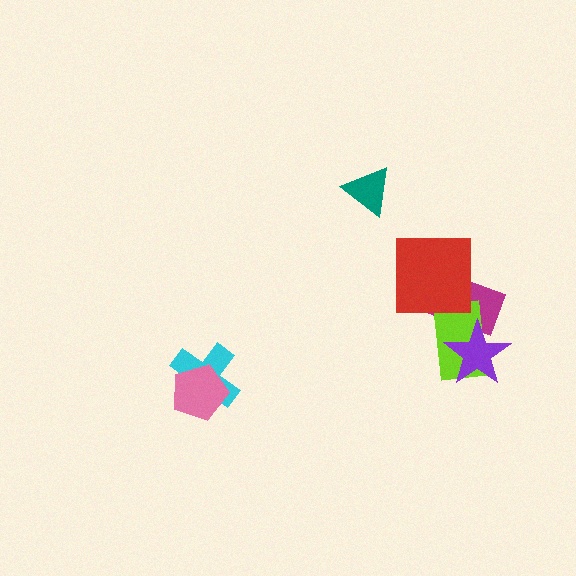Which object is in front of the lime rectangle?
The purple star is in front of the lime rectangle.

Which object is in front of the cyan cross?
The pink pentagon is in front of the cyan cross.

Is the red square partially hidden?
No, no other shape covers it.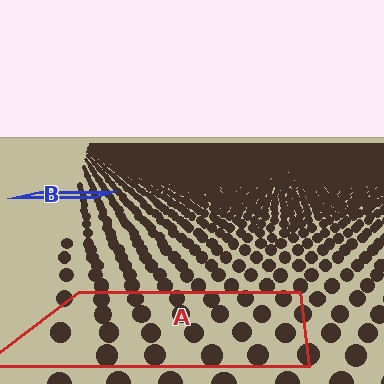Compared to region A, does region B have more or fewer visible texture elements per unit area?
Region B has more texture elements per unit area — they are packed more densely because it is farther away.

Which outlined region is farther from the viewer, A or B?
Region B is farther from the viewer — the texture elements inside it appear smaller and more densely packed.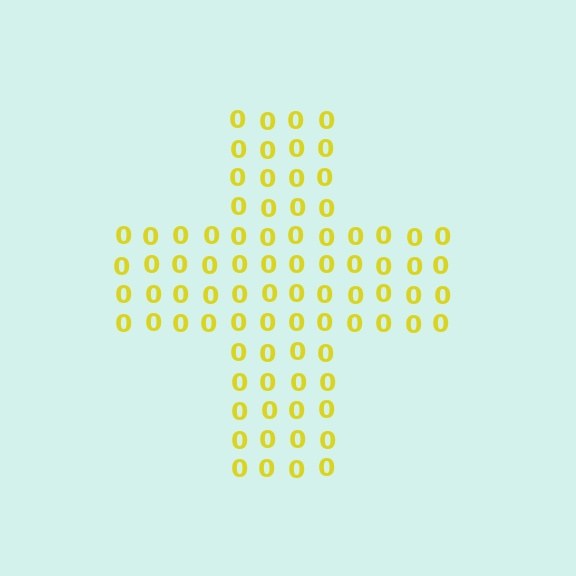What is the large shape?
The large shape is a cross.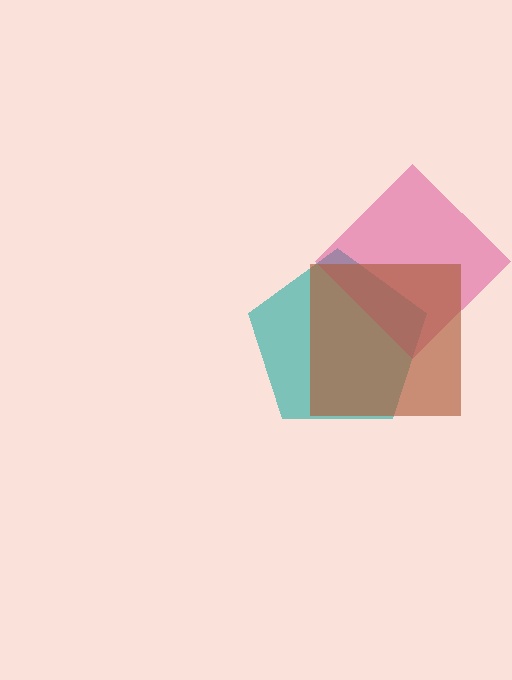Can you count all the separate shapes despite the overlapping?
Yes, there are 3 separate shapes.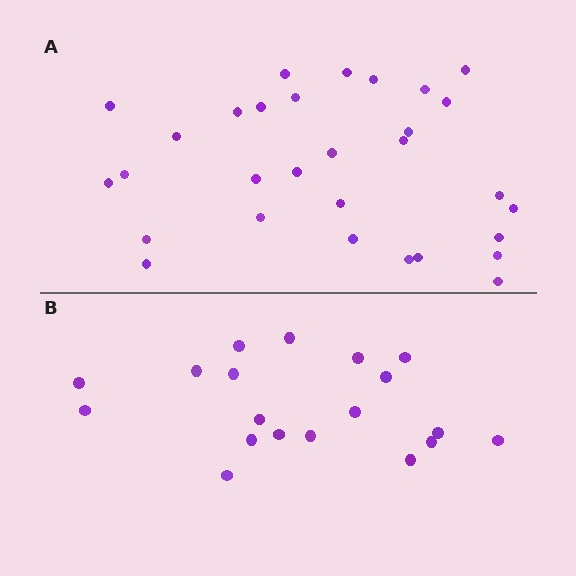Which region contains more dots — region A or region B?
Region A (the top region) has more dots.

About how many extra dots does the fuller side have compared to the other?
Region A has roughly 12 or so more dots than region B.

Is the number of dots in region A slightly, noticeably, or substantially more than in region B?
Region A has substantially more. The ratio is roughly 1.6 to 1.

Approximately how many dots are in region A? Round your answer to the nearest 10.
About 30 dots.